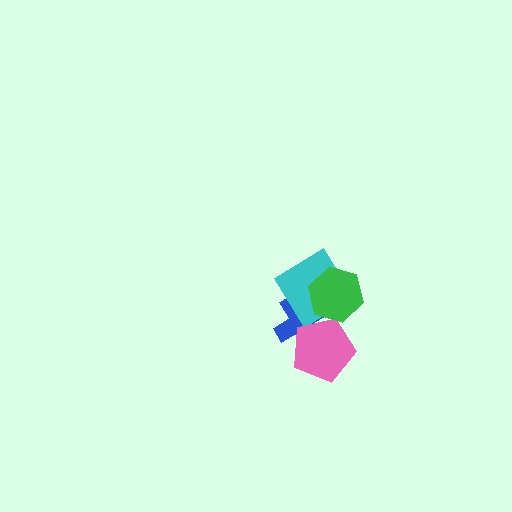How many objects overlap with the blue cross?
3 objects overlap with the blue cross.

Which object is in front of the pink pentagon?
The green hexagon is in front of the pink pentagon.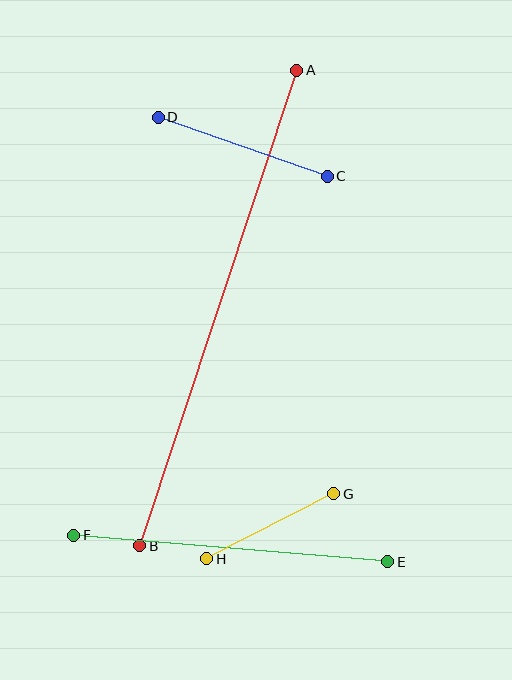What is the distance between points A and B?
The distance is approximately 500 pixels.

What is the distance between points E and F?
The distance is approximately 315 pixels.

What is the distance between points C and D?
The distance is approximately 179 pixels.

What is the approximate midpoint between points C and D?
The midpoint is at approximately (243, 147) pixels.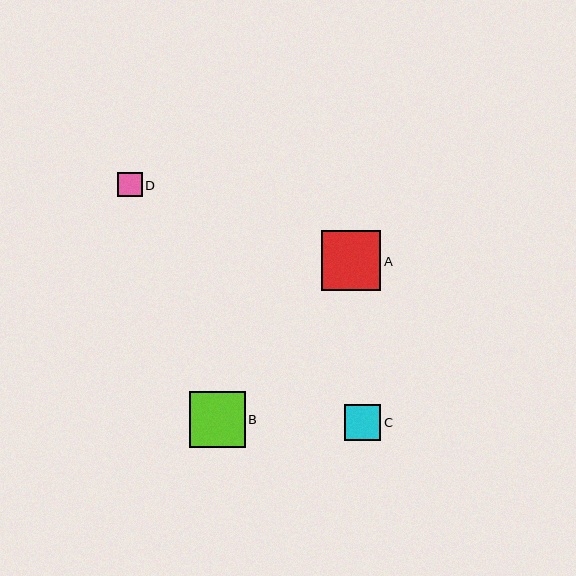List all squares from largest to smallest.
From largest to smallest: A, B, C, D.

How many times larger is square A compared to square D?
Square A is approximately 2.4 times the size of square D.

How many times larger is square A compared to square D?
Square A is approximately 2.4 times the size of square D.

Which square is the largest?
Square A is the largest with a size of approximately 59 pixels.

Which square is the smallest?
Square D is the smallest with a size of approximately 24 pixels.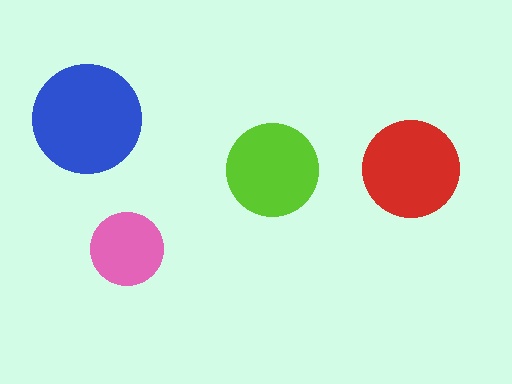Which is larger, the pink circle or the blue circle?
The blue one.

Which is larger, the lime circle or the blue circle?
The blue one.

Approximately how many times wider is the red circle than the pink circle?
About 1.5 times wider.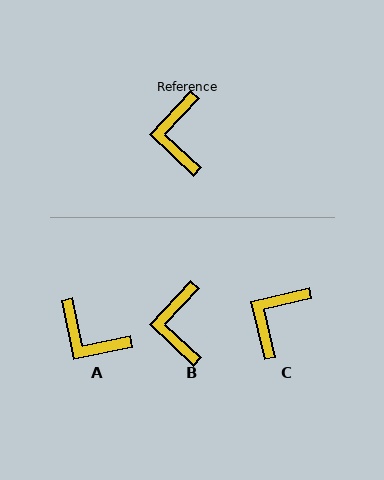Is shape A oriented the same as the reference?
No, it is off by about 55 degrees.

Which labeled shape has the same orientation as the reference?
B.